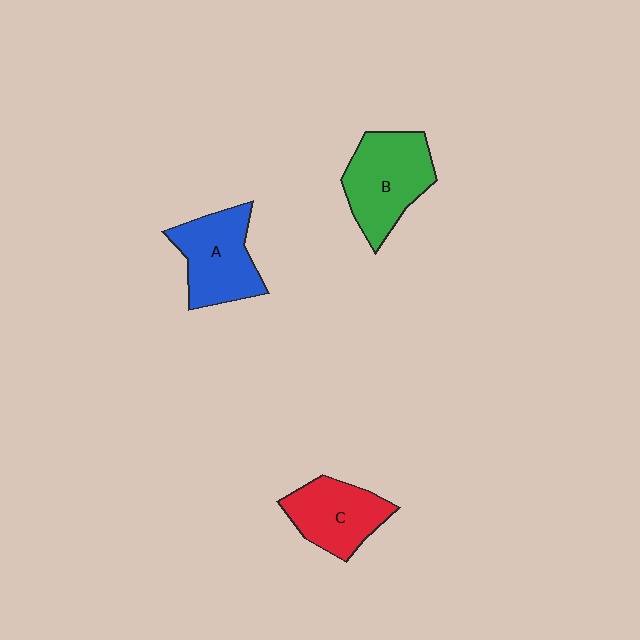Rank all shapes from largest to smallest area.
From largest to smallest: B (green), A (blue), C (red).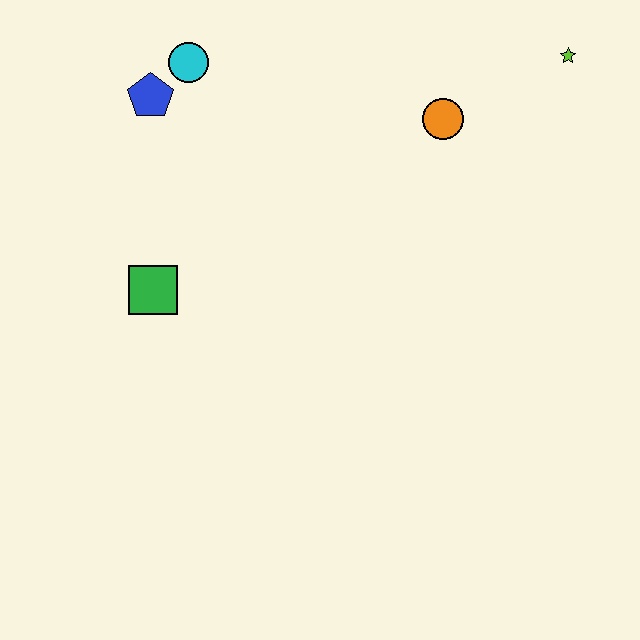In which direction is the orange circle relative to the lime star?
The orange circle is to the left of the lime star.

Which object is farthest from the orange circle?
The green square is farthest from the orange circle.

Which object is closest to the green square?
The blue pentagon is closest to the green square.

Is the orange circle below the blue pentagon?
Yes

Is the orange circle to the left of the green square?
No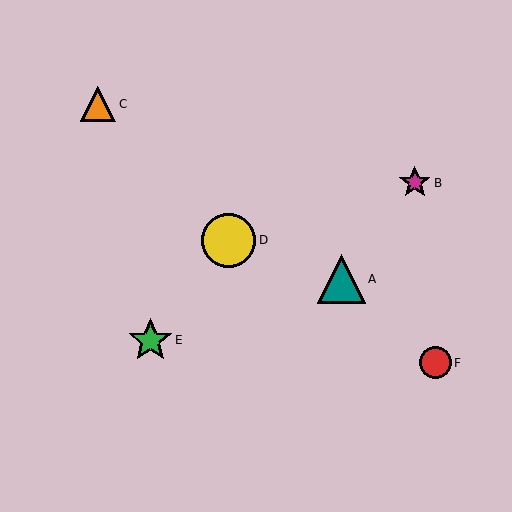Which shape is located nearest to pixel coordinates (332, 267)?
The teal triangle (labeled A) at (341, 279) is nearest to that location.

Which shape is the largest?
The yellow circle (labeled D) is the largest.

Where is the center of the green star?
The center of the green star is at (150, 340).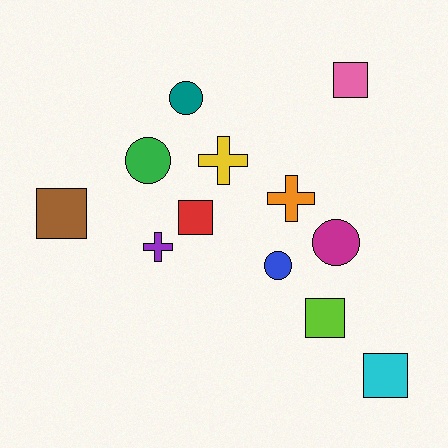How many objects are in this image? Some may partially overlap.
There are 12 objects.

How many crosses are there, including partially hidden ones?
There are 3 crosses.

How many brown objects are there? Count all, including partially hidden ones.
There is 1 brown object.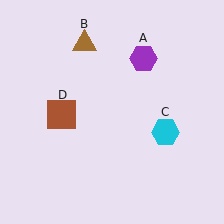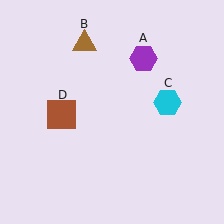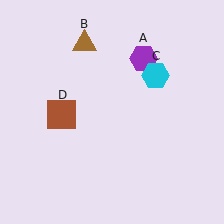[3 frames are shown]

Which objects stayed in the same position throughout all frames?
Purple hexagon (object A) and brown triangle (object B) and brown square (object D) remained stationary.